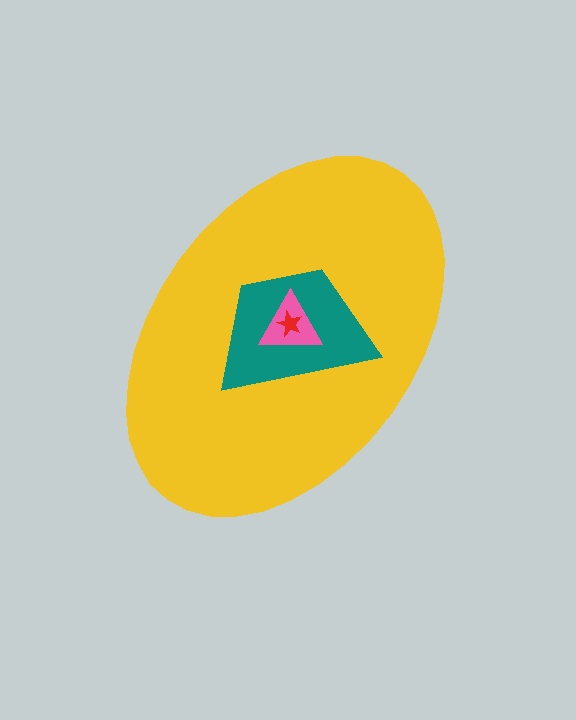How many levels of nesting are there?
4.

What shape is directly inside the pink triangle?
The red star.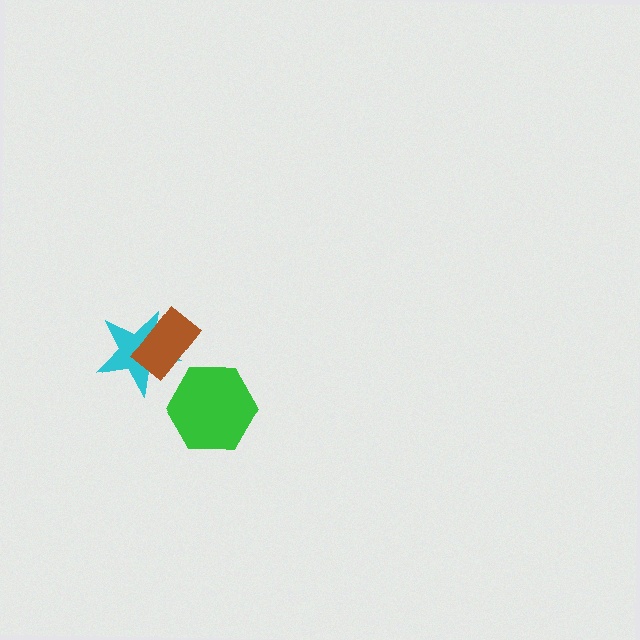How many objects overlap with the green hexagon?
0 objects overlap with the green hexagon.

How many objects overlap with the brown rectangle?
1 object overlaps with the brown rectangle.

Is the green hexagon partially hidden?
No, no other shape covers it.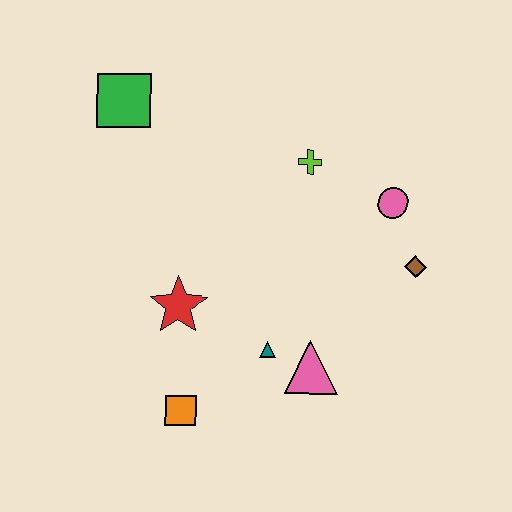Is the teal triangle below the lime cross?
Yes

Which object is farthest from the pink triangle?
The green square is farthest from the pink triangle.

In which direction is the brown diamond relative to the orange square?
The brown diamond is to the right of the orange square.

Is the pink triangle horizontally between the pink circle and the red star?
Yes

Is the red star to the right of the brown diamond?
No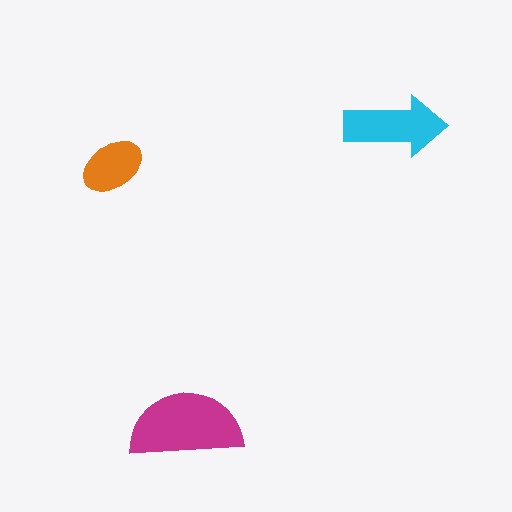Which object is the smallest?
The orange ellipse.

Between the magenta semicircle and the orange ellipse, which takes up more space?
The magenta semicircle.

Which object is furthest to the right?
The cyan arrow is rightmost.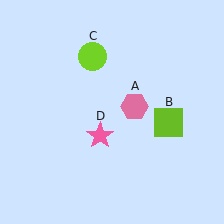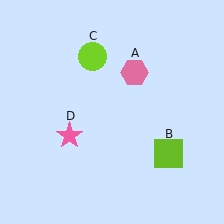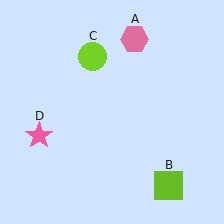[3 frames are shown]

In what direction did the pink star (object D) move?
The pink star (object D) moved left.